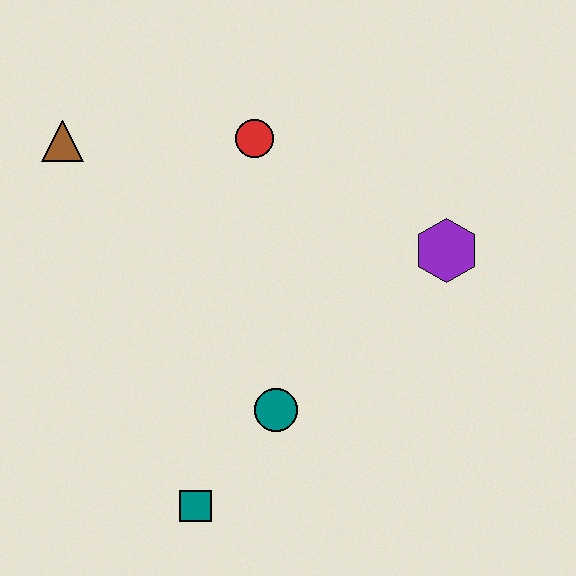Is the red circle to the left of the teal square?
No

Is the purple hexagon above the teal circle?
Yes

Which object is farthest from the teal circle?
The brown triangle is farthest from the teal circle.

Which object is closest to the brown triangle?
The red circle is closest to the brown triangle.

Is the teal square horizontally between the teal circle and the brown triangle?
Yes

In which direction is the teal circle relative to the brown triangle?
The teal circle is below the brown triangle.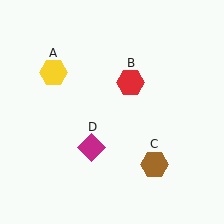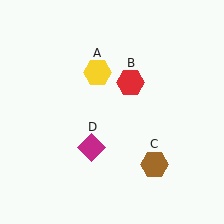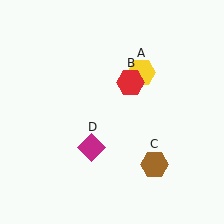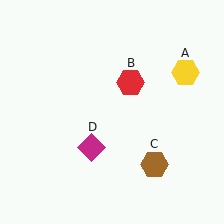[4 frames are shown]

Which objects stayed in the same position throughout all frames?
Red hexagon (object B) and brown hexagon (object C) and magenta diamond (object D) remained stationary.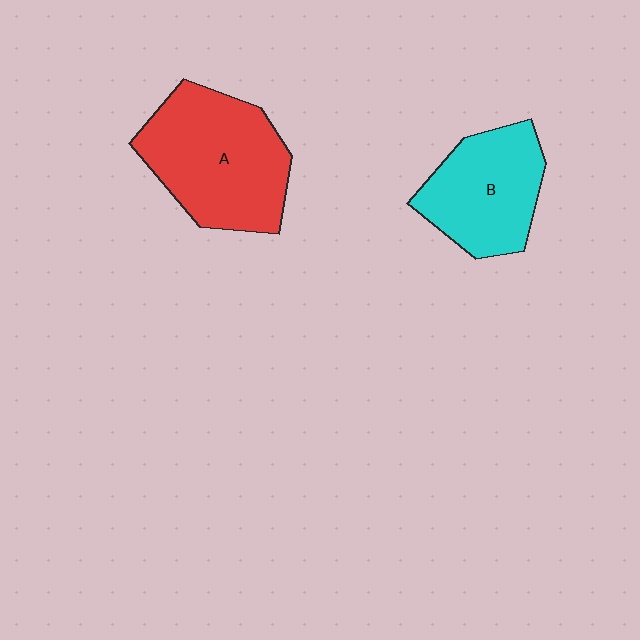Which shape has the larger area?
Shape A (red).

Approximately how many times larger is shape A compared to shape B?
Approximately 1.3 times.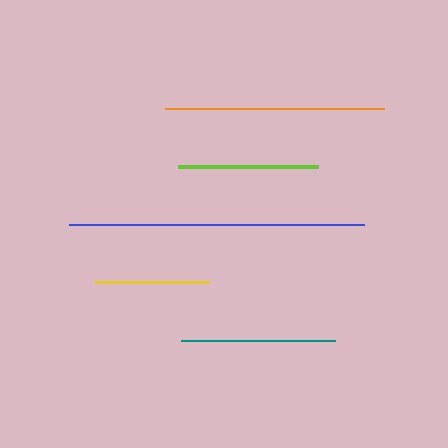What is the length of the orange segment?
The orange segment is approximately 219 pixels long.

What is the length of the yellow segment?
The yellow segment is approximately 114 pixels long.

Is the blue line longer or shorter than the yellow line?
The blue line is longer than the yellow line.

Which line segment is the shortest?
The yellow line is the shortest at approximately 114 pixels.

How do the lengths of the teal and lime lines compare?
The teal and lime lines are approximately the same length.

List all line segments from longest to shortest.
From longest to shortest: blue, orange, teal, lime, yellow.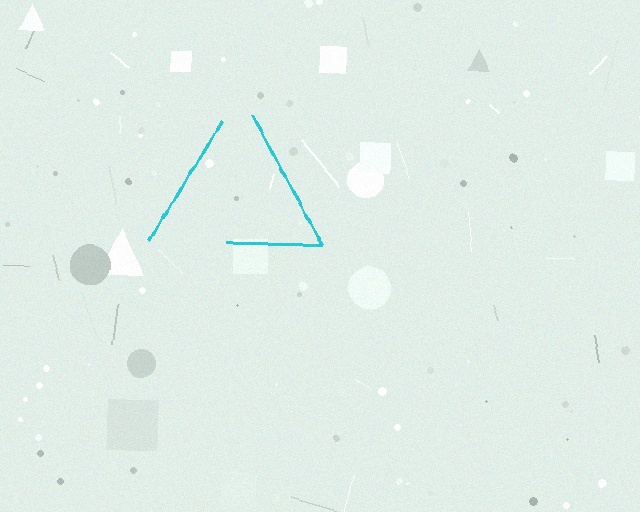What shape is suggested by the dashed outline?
The dashed outline suggests a triangle.